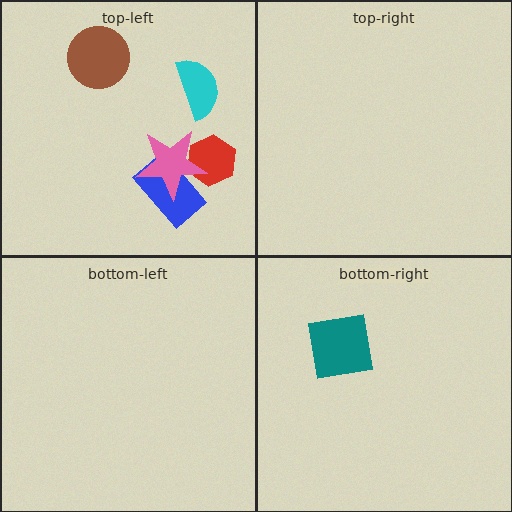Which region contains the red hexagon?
The top-left region.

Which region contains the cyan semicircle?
The top-left region.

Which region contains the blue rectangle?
The top-left region.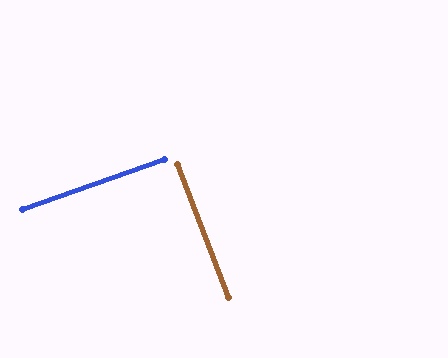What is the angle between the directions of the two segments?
Approximately 88 degrees.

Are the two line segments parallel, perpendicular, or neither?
Perpendicular — they meet at approximately 88°.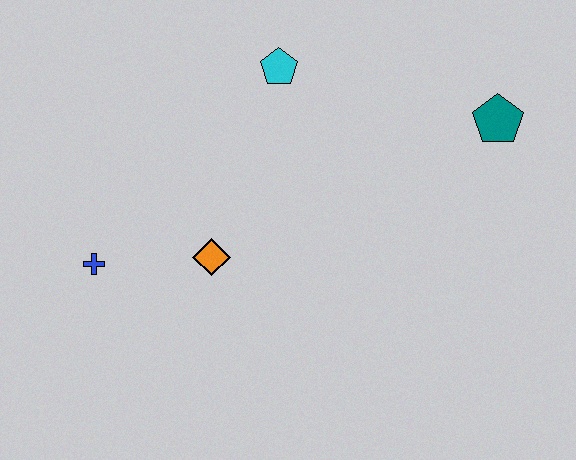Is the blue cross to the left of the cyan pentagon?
Yes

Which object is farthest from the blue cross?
The teal pentagon is farthest from the blue cross.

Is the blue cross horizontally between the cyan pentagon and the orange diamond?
No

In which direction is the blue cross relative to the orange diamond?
The blue cross is to the left of the orange diamond.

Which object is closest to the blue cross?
The orange diamond is closest to the blue cross.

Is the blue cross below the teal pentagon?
Yes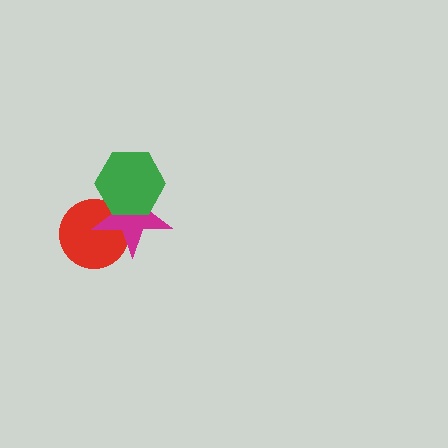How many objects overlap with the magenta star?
2 objects overlap with the magenta star.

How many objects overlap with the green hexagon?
2 objects overlap with the green hexagon.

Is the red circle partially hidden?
Yes, it is partially covered by another shape.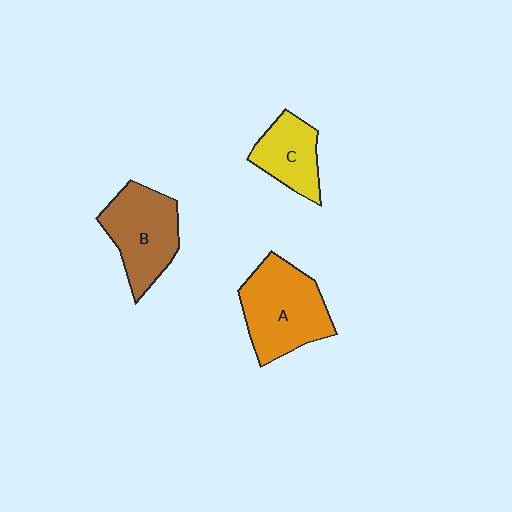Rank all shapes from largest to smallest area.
From largest to smallest: A (orange), B (brown), C (yellow).